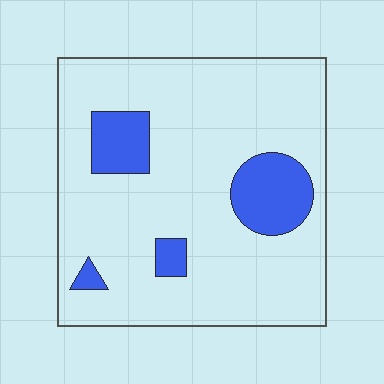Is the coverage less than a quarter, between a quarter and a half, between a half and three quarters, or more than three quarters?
Less than a quarter.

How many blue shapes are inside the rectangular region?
4.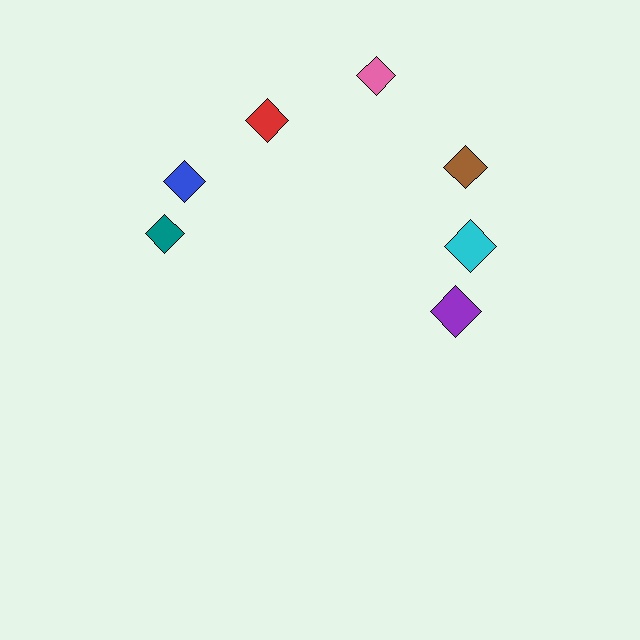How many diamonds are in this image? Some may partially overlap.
There are 7 diamonds.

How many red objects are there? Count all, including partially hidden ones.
There is 1 red object.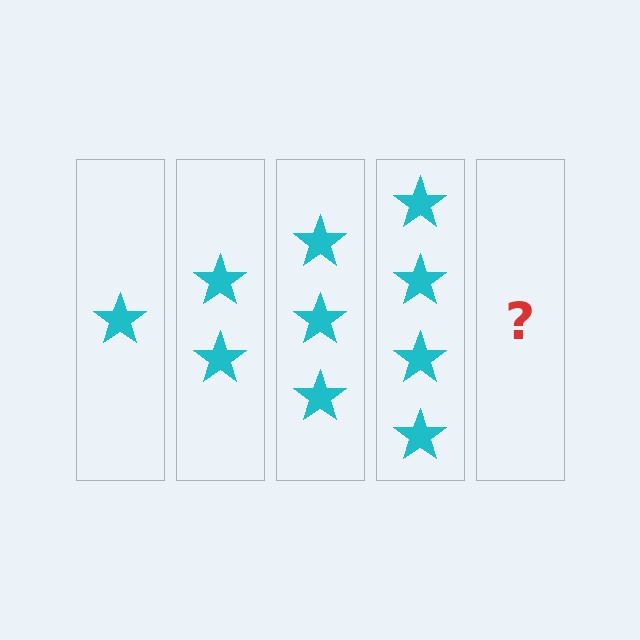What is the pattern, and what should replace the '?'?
The pattern is that each step adds one more star. The '?' should be 5 stars.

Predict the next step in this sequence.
The next step is 5 stars.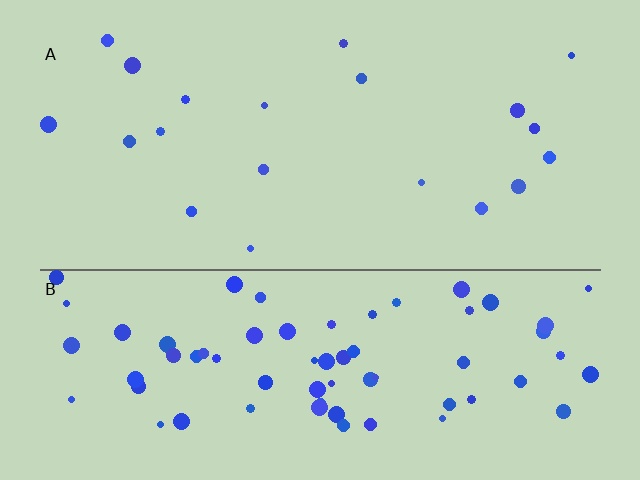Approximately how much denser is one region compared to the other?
Approximately 3.6× — region B over region A.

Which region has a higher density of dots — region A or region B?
B (the bottom).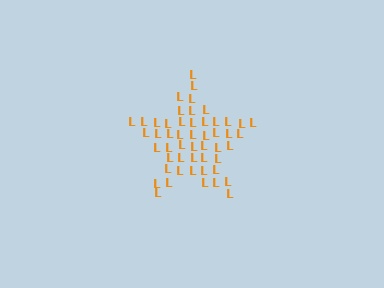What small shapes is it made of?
It is made of small letter L's.